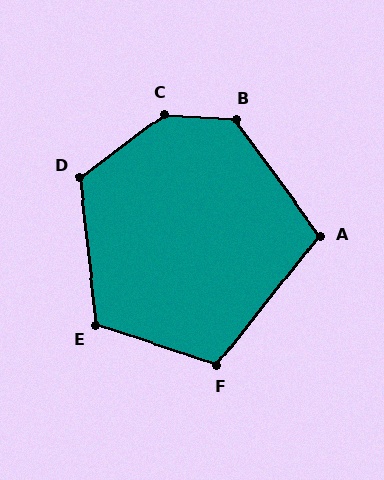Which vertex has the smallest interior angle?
A, at approximately 106 degrees.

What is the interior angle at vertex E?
Approximately 115 degrees (obtuse).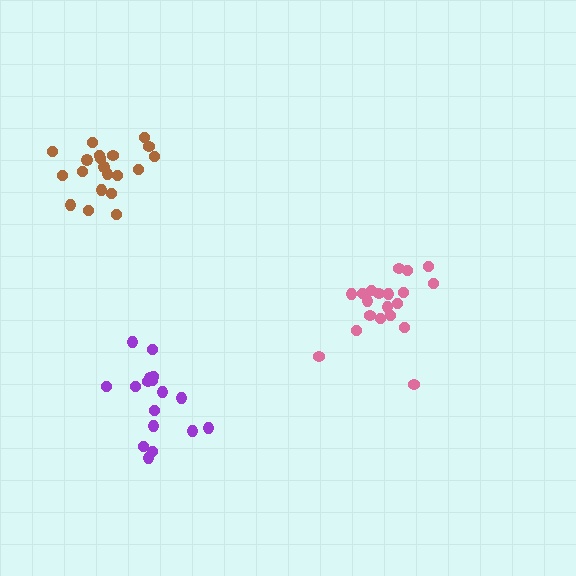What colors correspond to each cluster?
The clusters are colored: pink, brown, purple.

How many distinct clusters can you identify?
There are 3 distinct clusters.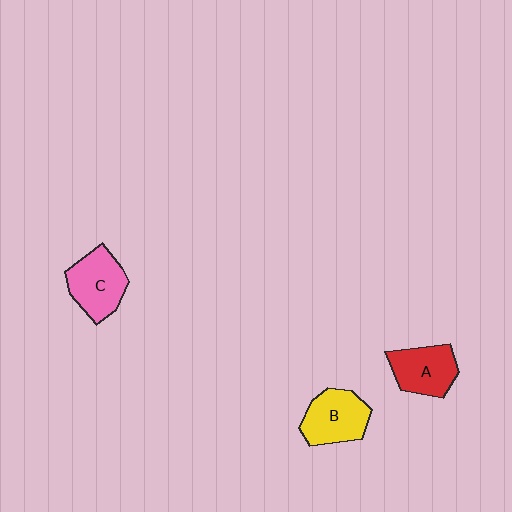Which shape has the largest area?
Shape C (pink).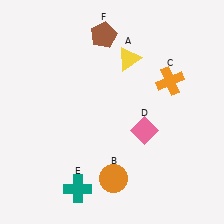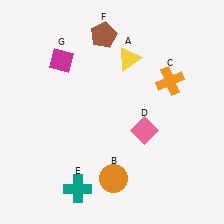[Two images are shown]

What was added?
A magenta diamond (G) was added in Image 2.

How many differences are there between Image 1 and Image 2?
There is 1 difference between the two images.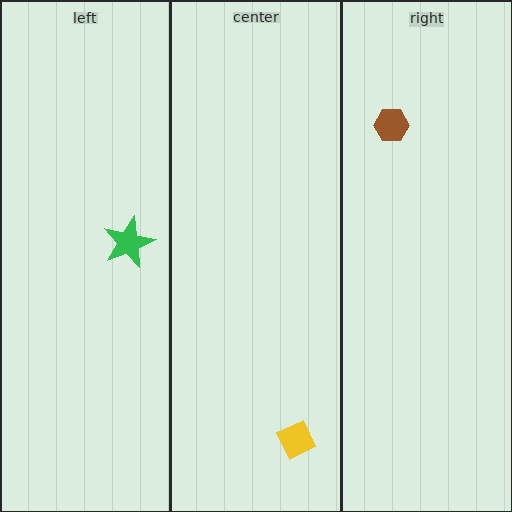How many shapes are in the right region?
1.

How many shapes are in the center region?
1.